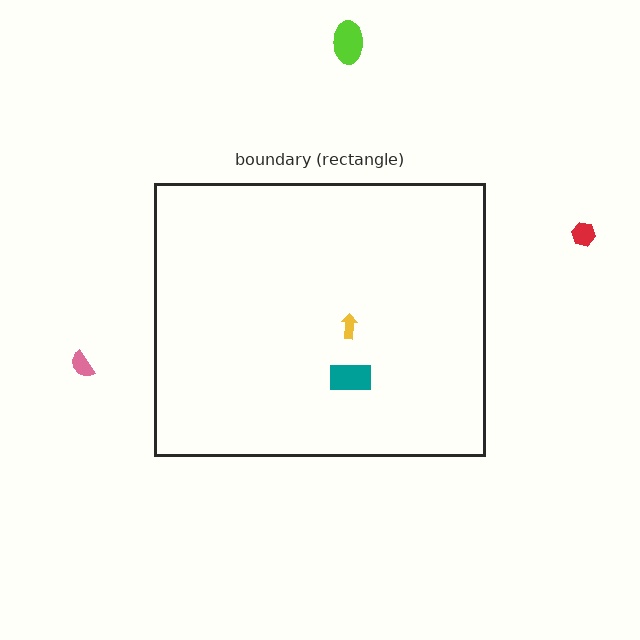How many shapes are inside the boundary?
2 inside, 3 outside.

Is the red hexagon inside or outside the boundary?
Outside.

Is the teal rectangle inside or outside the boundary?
Inside.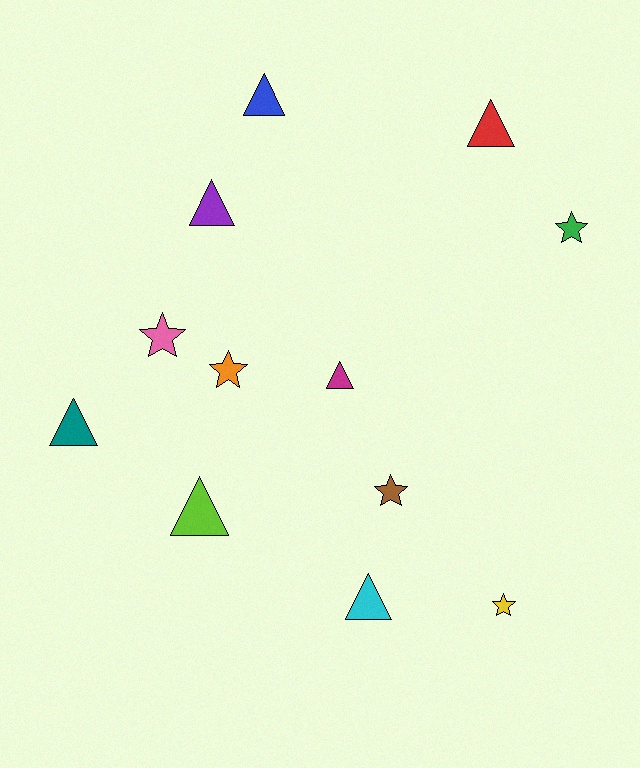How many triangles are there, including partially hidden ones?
There are 7 triangles.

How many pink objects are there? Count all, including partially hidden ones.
There is 1 pink object.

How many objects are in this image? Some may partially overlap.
There are 12 objects.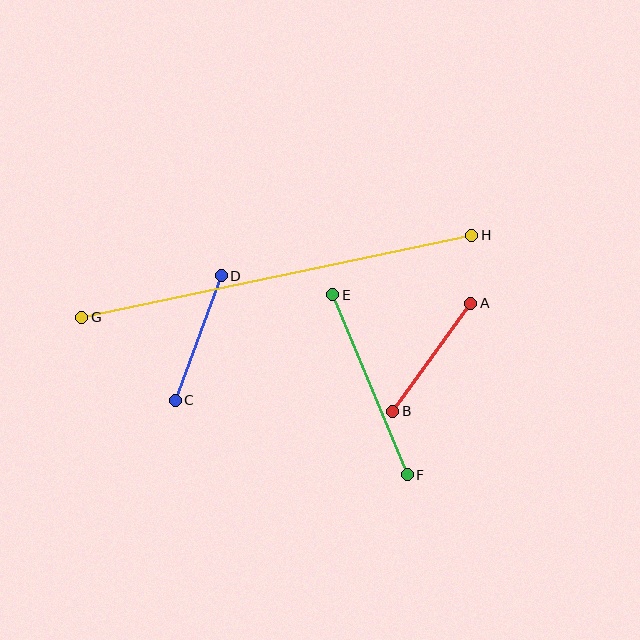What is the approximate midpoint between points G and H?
The midpoint is at approximately (277, 276) pixels.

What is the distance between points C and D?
The distance is approximately 133 pixels.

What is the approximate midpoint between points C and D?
The midpoint is at approximately (198, 338) pixels.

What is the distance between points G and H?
The distance is approximately 399 pixels.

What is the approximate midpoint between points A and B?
The midpoint is at approximately (432, 357) pixels.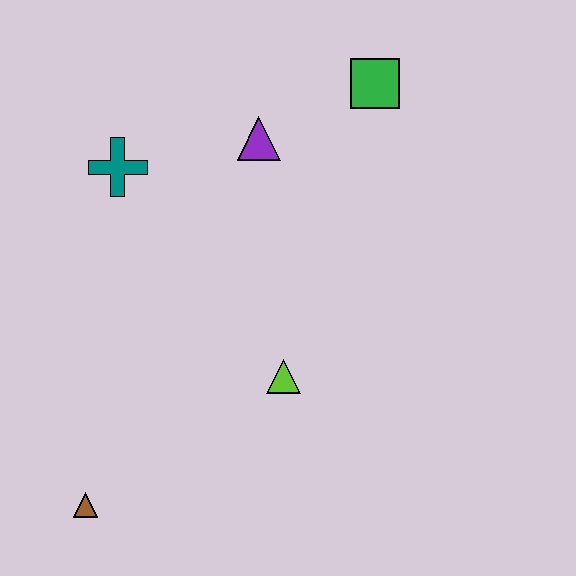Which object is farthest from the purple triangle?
The brown triangle is farthest from the purple triangle.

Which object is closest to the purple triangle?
The green square is closest to the purple triangle.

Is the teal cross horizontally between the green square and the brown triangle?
Yes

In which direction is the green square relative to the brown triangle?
The green square is above the brown triangle.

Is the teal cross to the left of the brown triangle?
No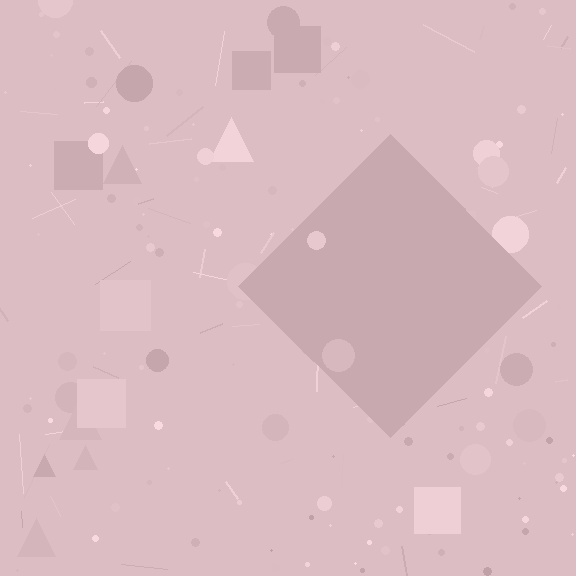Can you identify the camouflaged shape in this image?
The camouflaged shape is a diamond.